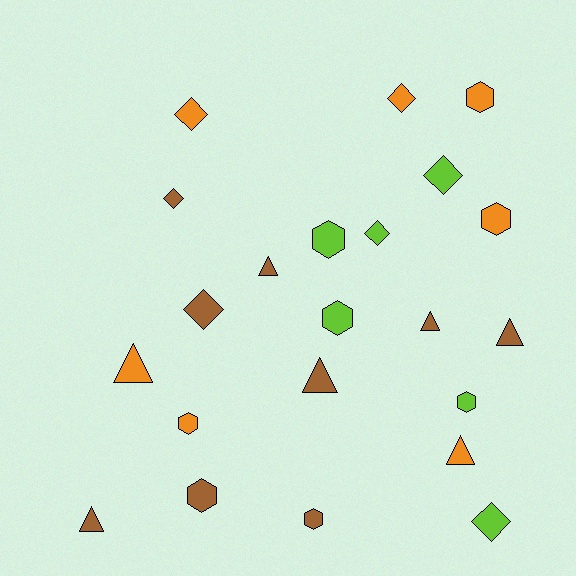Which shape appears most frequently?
Hexagon, with 8 objects.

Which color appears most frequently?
Brown, with 9 objects.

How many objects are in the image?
There are 22 objects.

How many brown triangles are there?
There are 5 brown triangles.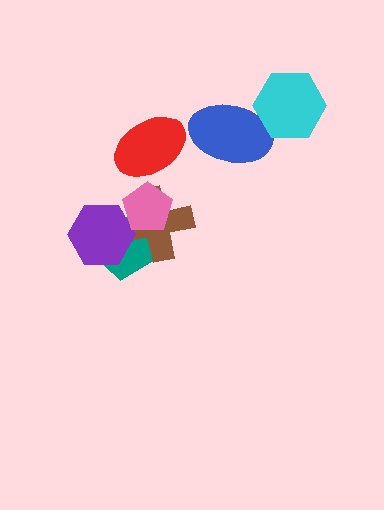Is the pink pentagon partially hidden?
No, no other shape covers it.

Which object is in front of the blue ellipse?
The cyan hexagon is in front of the blue ellipse.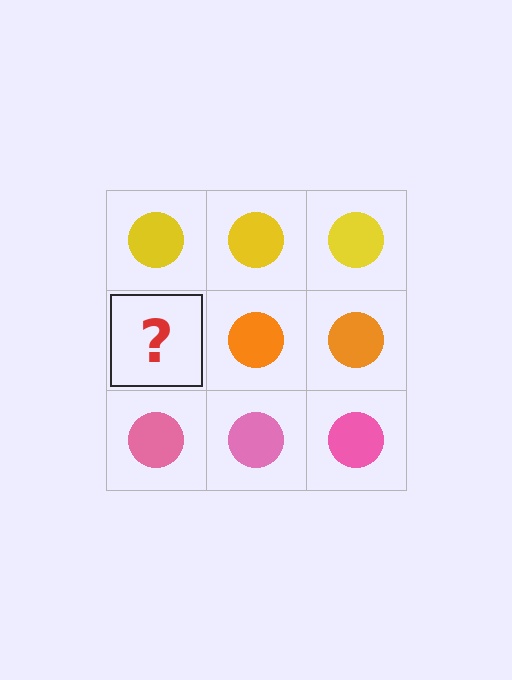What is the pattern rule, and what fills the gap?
The rule is that each row has a consistent color. The gap should be filled with an orange circle.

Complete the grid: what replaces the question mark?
The question mark should be replaced with an orange circle.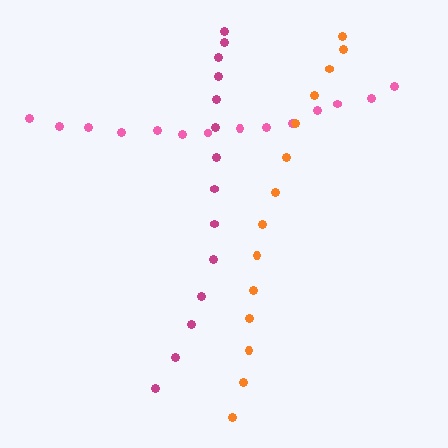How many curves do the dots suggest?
There are 3 distinct paths.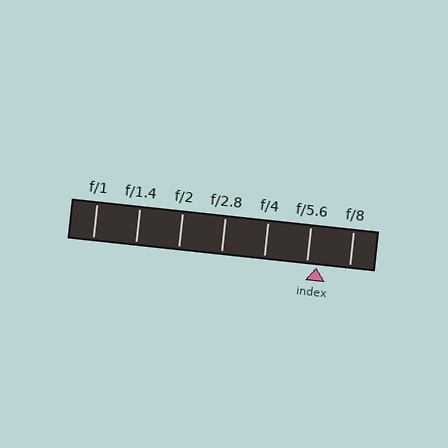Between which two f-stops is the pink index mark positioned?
The index mark is between f/5.6 and f/8.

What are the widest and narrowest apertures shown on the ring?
The widest aperture shown is f/1 and the narrowest is f/8.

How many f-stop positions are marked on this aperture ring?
There are 7 f-stop positions marked.